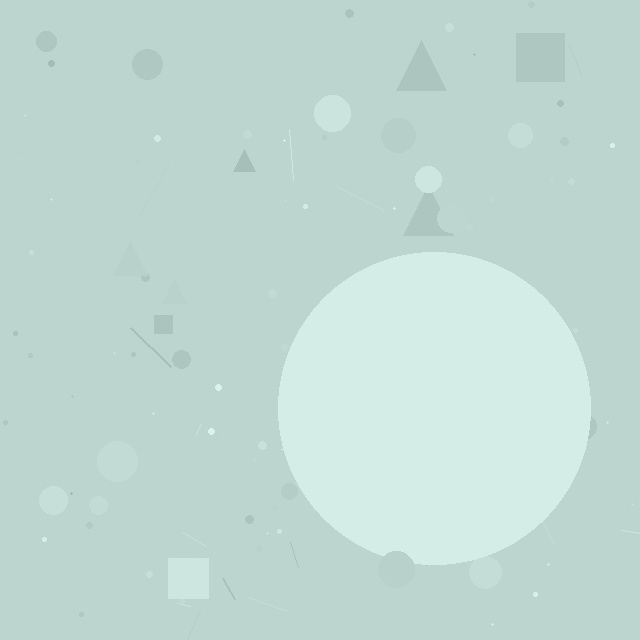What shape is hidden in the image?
A circle is hidden in the image.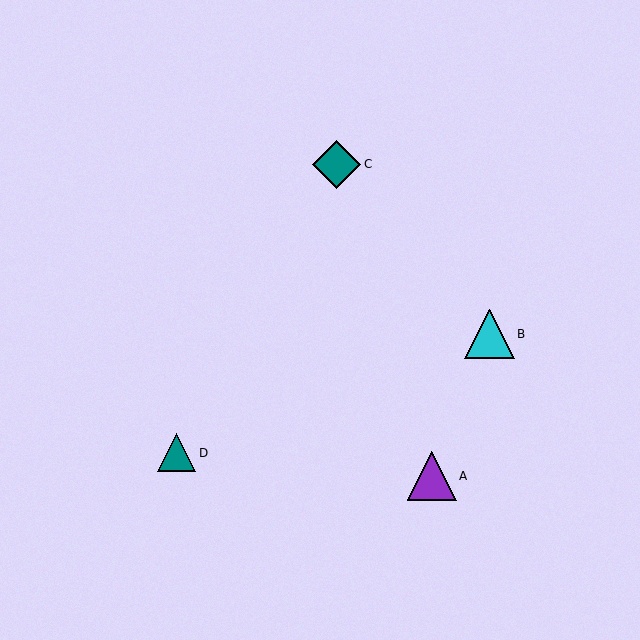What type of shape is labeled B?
Shape B is a cyan triangle.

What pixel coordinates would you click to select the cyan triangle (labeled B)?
Click at (490, 334) to select the cyan triangle B.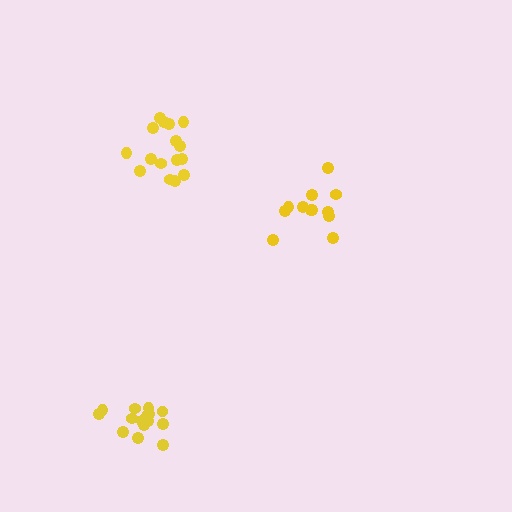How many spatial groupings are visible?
There are 3 spatial groupings.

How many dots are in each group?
Group 1: 16 dots, Group 2: 12 dots, Group 3: 15 dots (43 total).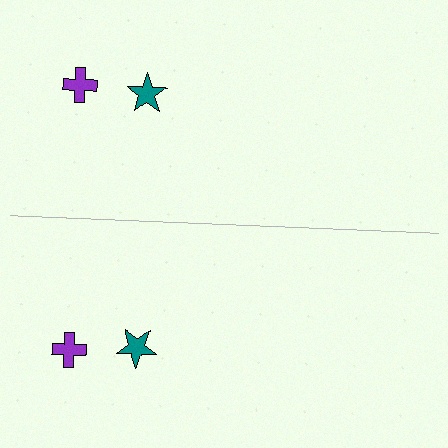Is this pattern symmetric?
Yes, this pattern has bilateral (reflection) symmetry.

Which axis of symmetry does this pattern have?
The pattern has a horizontal axis of symmetry running through the center of the image.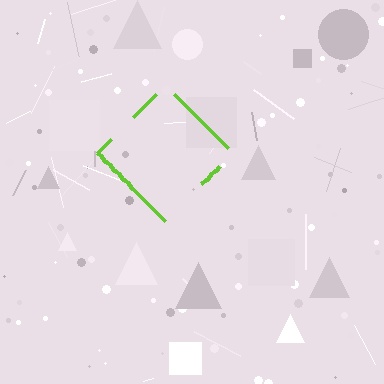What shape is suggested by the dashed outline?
The dashed outline suggests a diamond.